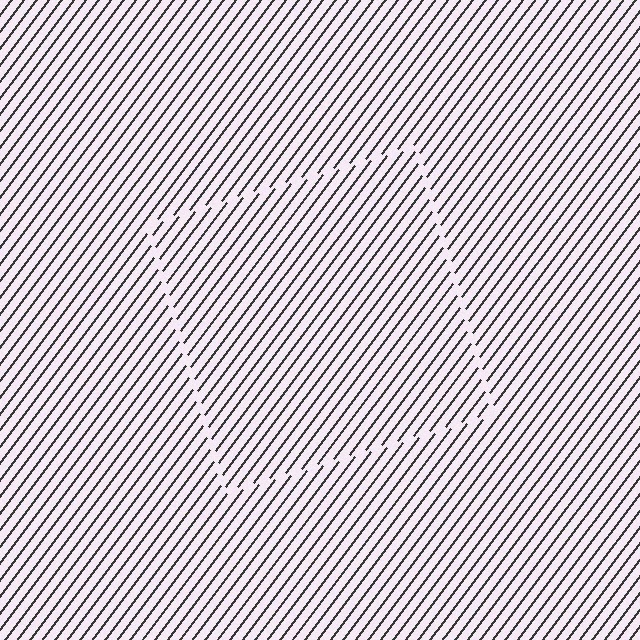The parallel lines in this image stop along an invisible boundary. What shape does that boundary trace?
An illusory square. The interior of the shape contains the same grating, shifted by half a period — the contour is defined by the phase discontinuity where line-ends from the inner and outer gratings abut.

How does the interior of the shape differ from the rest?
The interior of the shape contains the same grating, shifted by half a period — the contour is defined by the phase discontinuity where line-ends from the inner and outer gratings abut.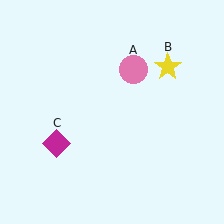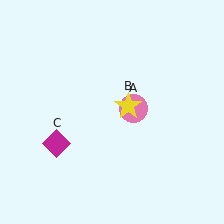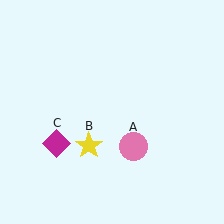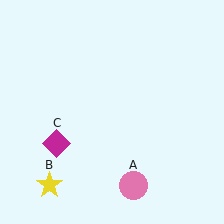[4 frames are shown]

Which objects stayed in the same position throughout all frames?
Magenta diamond (object C) remained stationary.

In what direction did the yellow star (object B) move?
The yellow star (object B) moved down and to the left.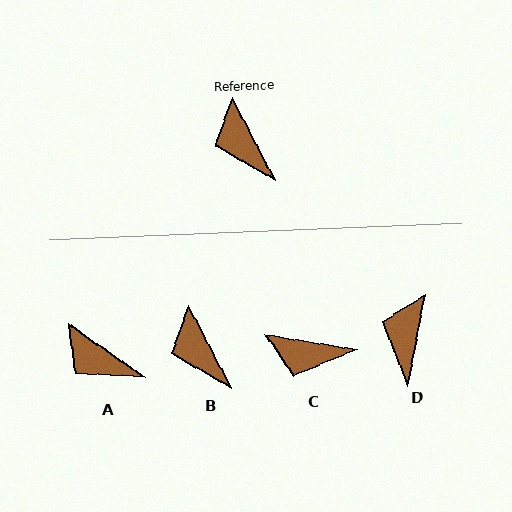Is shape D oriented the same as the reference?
No, it is off by about 39 degrees.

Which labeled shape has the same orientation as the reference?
B.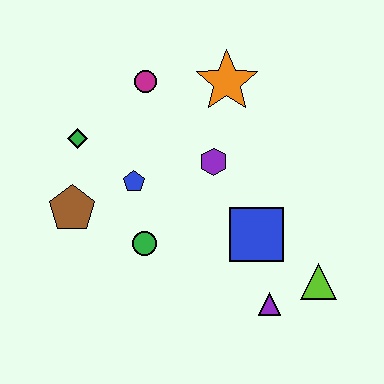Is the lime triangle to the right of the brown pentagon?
Yes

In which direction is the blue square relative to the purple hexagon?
The blue square is below the purple hexagon.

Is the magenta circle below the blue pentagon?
No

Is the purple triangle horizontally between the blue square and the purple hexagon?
No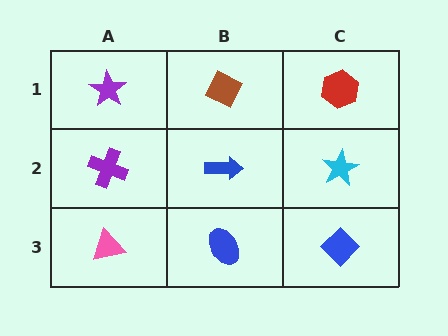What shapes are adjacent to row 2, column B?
A brown diamond (row 1, column B), a blue ellipse (row 3, column B), a purple cross (row 2, column A), a cyan star (row 2, column C).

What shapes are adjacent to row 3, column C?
A cyan star (row 2, column C), a blue ellipse (row 3, column B).